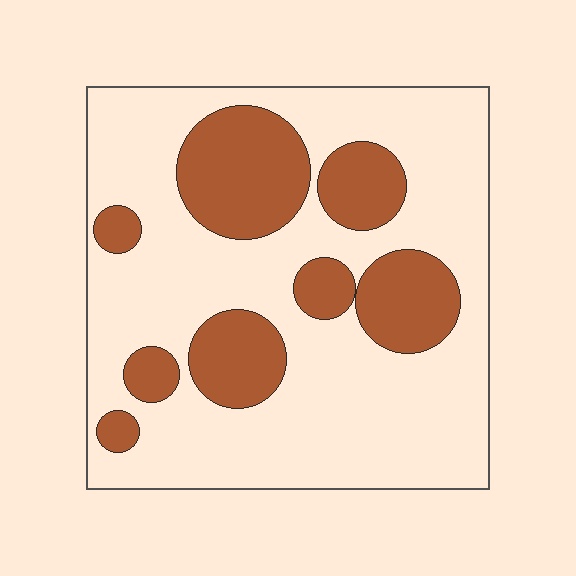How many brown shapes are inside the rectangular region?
8.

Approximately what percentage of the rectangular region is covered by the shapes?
Approximately 30%.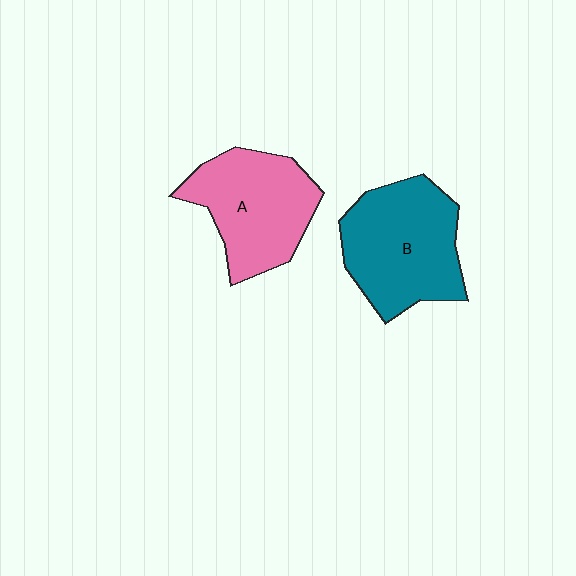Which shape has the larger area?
Shape B (teal).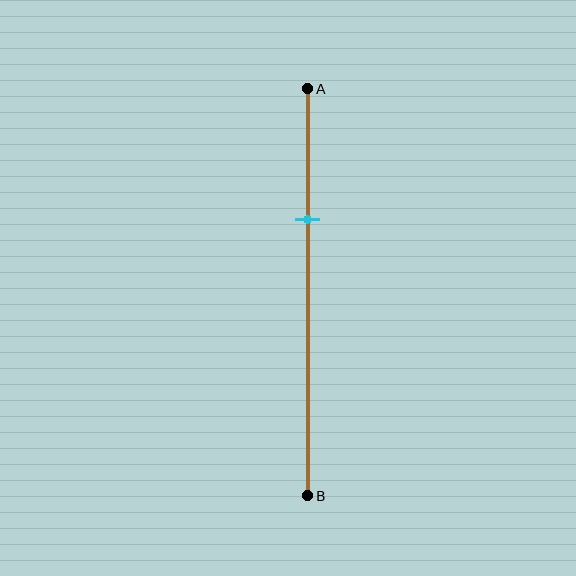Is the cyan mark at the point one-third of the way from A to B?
Yes, the mark is approximately at the one-third point.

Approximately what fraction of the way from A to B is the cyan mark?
The cyan mark is approximately 30% of the way from A to B.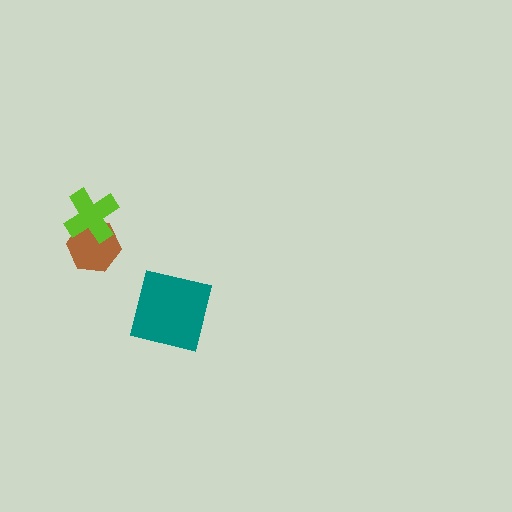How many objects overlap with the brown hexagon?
1 object overlaps with the brown hexagon.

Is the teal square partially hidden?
No, no other shape covers it.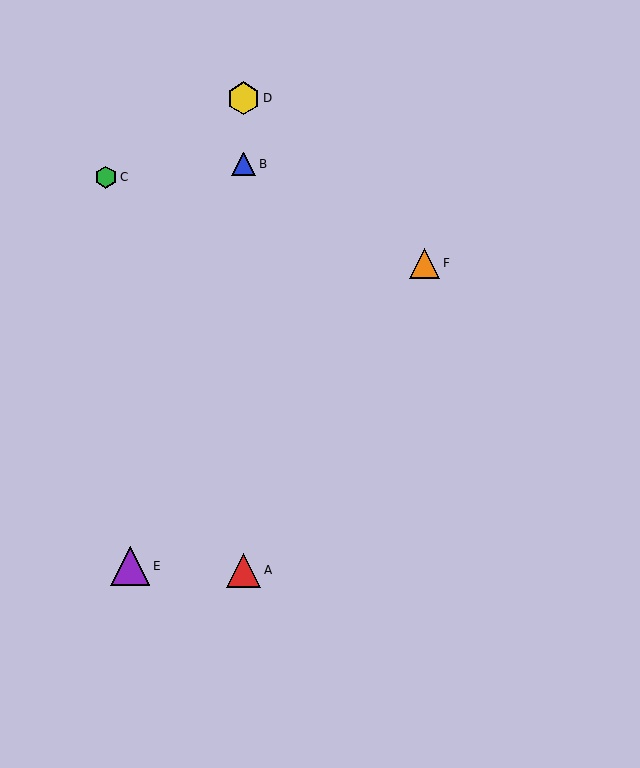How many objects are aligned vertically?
3 objects (A, B, D) are aligned vertically.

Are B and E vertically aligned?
No, B is at x≈244 and E is at x≈130.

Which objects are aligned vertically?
Objects A, B, D are aligned vertically.